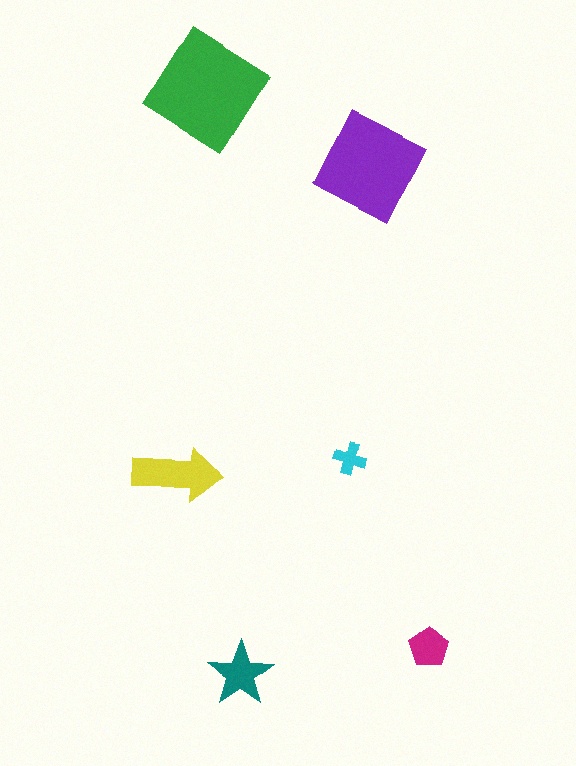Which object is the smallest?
The cyan cross.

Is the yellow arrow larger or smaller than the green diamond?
Smaller.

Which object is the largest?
The green diamond.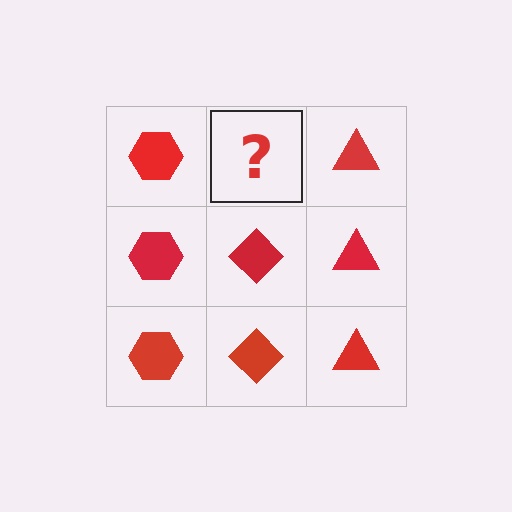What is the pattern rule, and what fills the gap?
The rule is that each column has a consistent shape. The gap should be filled with a red diamond.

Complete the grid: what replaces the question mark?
The question mark should be replaced with a red diamond.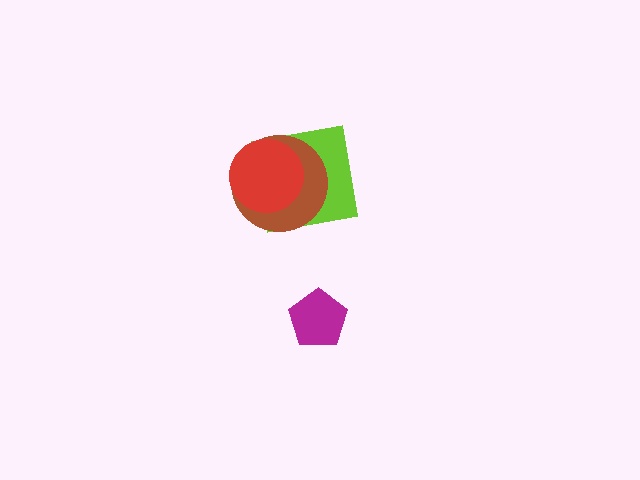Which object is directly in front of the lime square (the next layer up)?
The brown circle is directly in front of the lime square.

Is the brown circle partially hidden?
Yes, it is partially covered by another shape.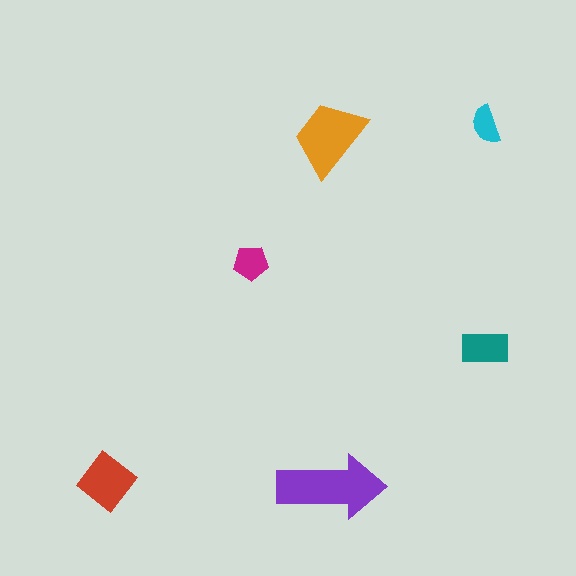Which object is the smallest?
The cyan semicircle.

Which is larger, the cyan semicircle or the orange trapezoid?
The orange trapezoid.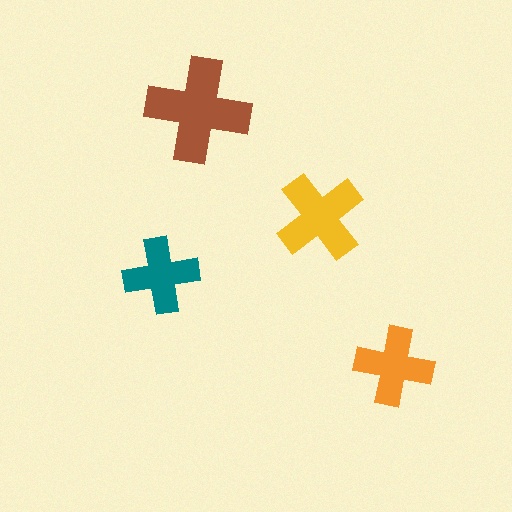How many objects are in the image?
There are 4 objects in the image.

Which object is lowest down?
The orange cross is bottommost.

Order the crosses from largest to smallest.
the brown one, the yellow one, the orange one, the teal one.